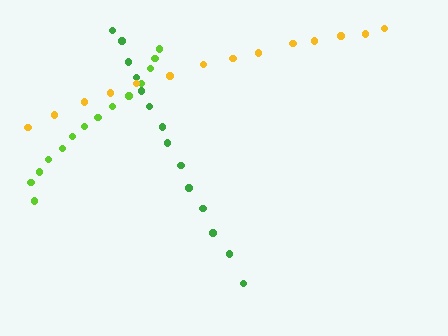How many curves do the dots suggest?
There are 3 distinct paths.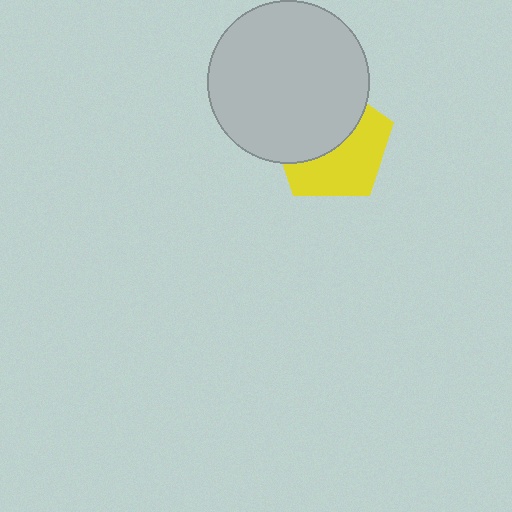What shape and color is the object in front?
The object in front is a light gray circle.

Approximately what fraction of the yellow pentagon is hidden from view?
Roughly 50% of the yellow pentagon is hidden behind the light gray circle.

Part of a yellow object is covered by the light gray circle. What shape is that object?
It is a pentagon.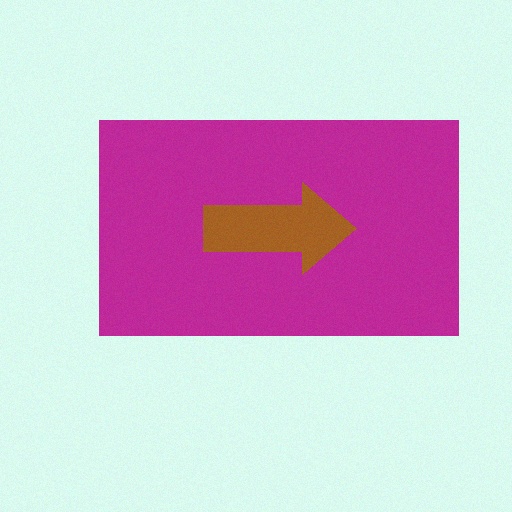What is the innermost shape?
The brown arrow.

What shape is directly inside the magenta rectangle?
The brown arrow.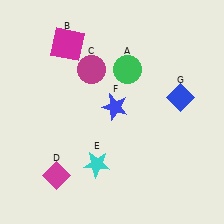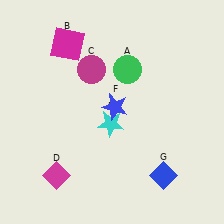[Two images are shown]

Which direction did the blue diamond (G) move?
The blue diamond (G) moved down.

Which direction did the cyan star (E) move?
The cyan star (E) moved up.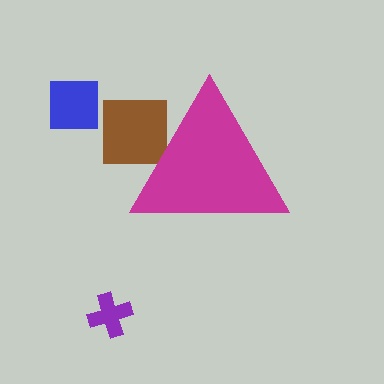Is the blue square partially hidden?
No, the blue square is fully visible.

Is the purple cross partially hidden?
No, the purple cross is fully visible.